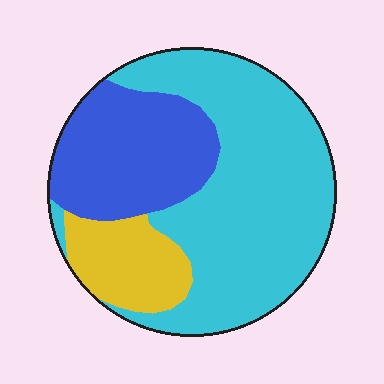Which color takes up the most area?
Cyan, at roughly 60%.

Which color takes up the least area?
Yellow, at roughly 15%.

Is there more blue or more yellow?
Blue.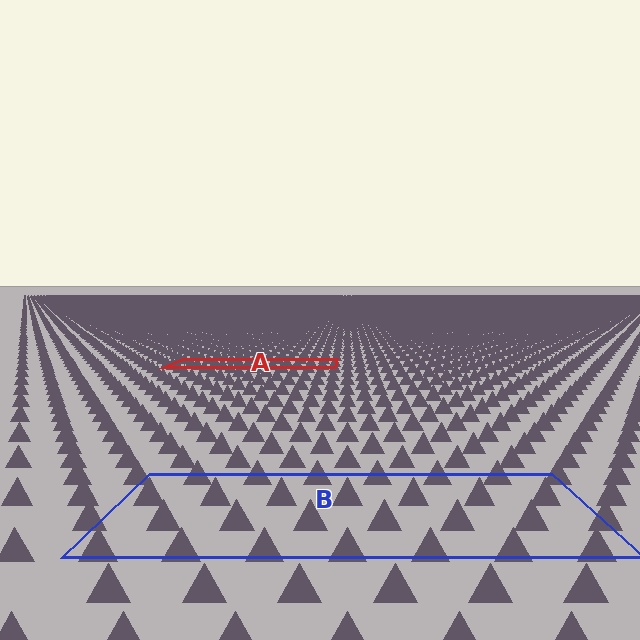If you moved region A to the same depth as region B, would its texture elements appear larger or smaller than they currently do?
They would appear larger. At a closer depth, the same texture elements are projected at a bigger on-screen size.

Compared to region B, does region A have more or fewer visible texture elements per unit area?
Region A has more texture elements per unit area — they are packed more densely because it is farther away.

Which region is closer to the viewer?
Region B is closer. The texture elements there are larger and more spread out.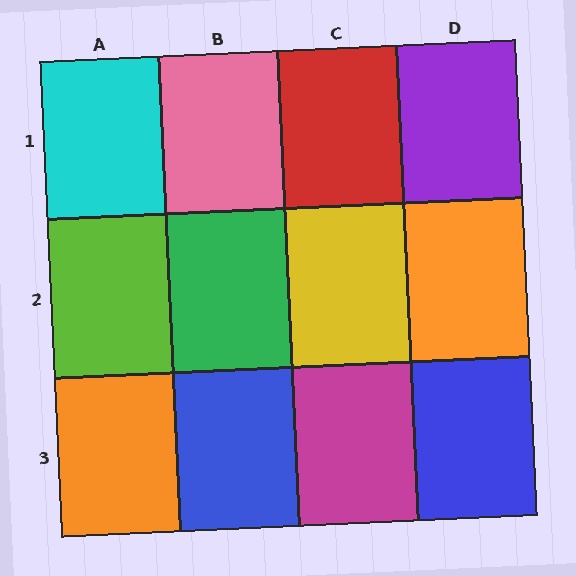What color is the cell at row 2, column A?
Lime.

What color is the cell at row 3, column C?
Magenta.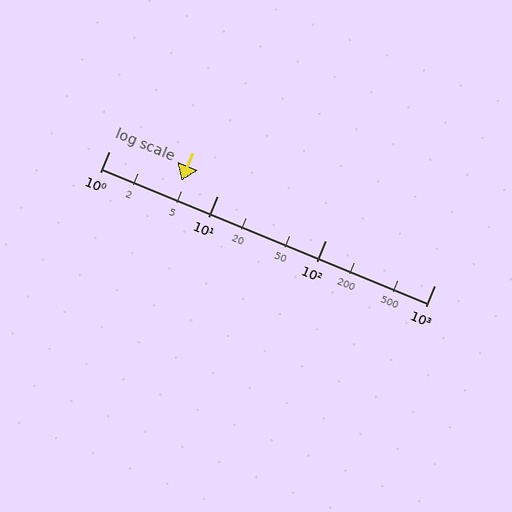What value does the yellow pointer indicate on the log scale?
The pointer indicates approximately 4.7.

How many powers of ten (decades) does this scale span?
The scale spans 3 decades, from 1 to 1000.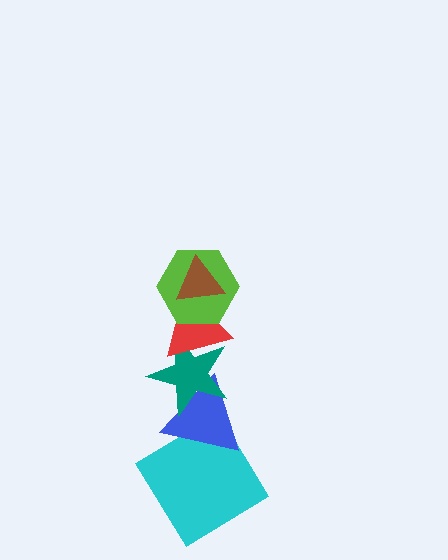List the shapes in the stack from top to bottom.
From top to bottom: the brown triangle, the lime hexagon, the red triangle, the teal star, the blue triangle, the cyan diamond.